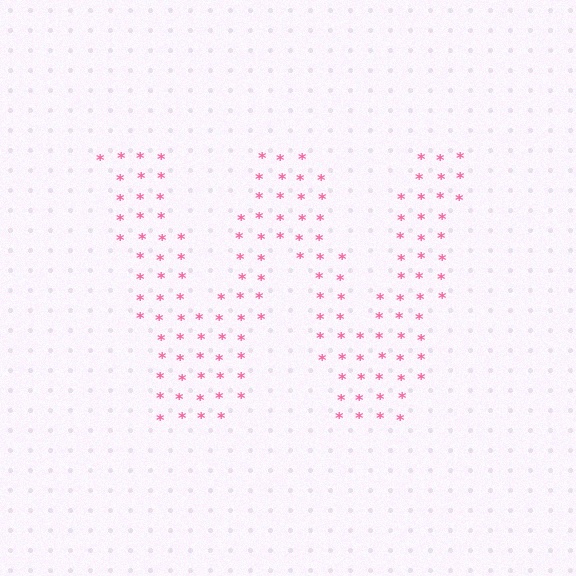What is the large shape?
The large shape is the letter W.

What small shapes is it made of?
It is made of small asterisks.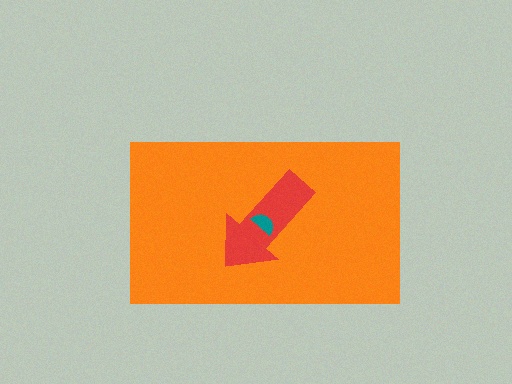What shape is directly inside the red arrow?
The teal semicircle.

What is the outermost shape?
The orange rectangle.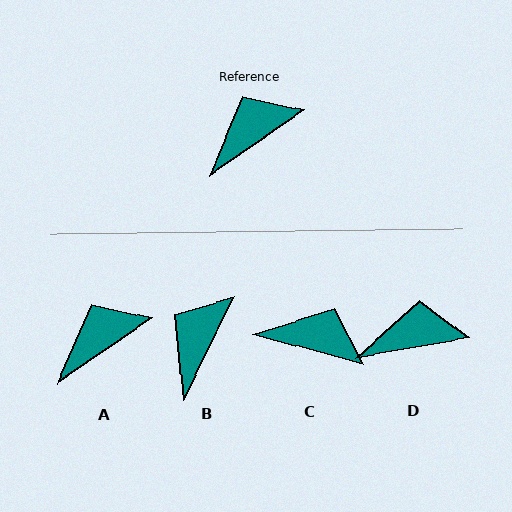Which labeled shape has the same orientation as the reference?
A.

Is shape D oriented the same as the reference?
No, it is off by about 24 degrees.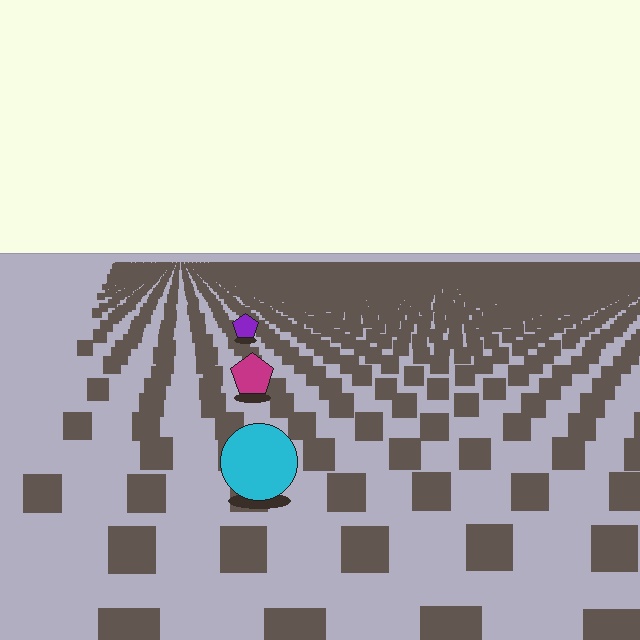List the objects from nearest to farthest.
From nearest to farthest: the cyan circle, the magenta pentagon, the purple pentagon.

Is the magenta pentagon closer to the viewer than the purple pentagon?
Yes. The magenta pentagon is closer — you can tell from the texture gradient: the ground texture is coarser near it.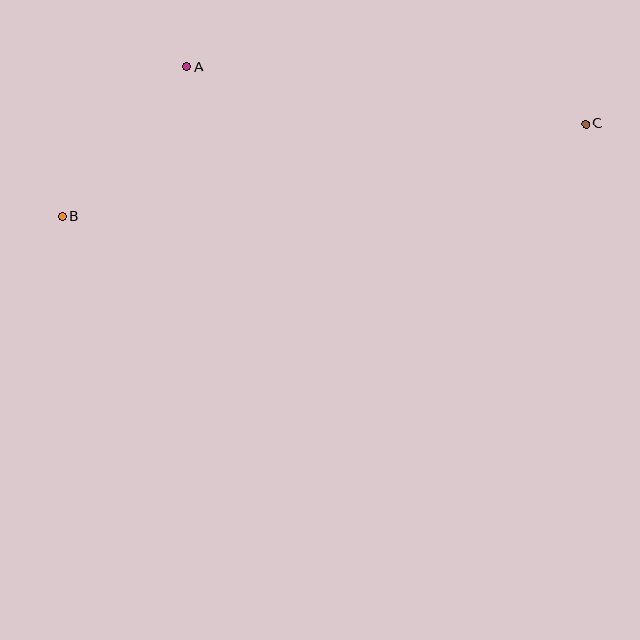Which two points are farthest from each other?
Points B and C are farthest from each other.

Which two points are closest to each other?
Points A and B are closest to each other.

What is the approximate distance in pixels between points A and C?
The distance between A and C is approximately 403 pixels.